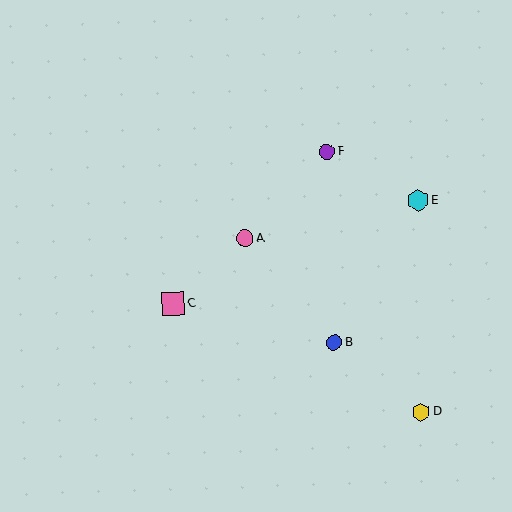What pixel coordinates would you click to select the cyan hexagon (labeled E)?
Click at (418, 200) to select the cyan hexagon E.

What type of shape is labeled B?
Shape B is a blue circle.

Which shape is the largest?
The pink square (labeled C) is the largest.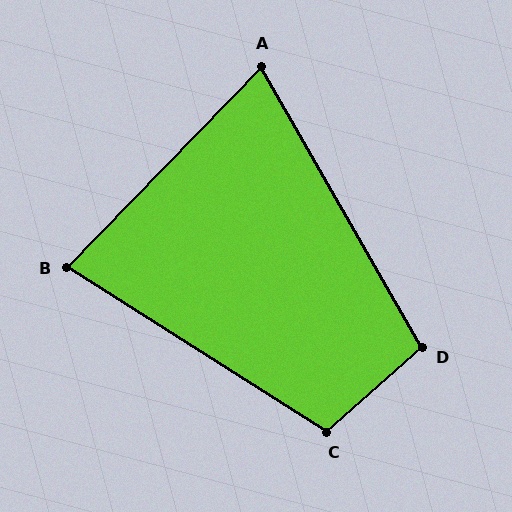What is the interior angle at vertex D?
Approximately 102 degrees (obtuse).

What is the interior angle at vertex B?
Approximately 78 degrees (acute).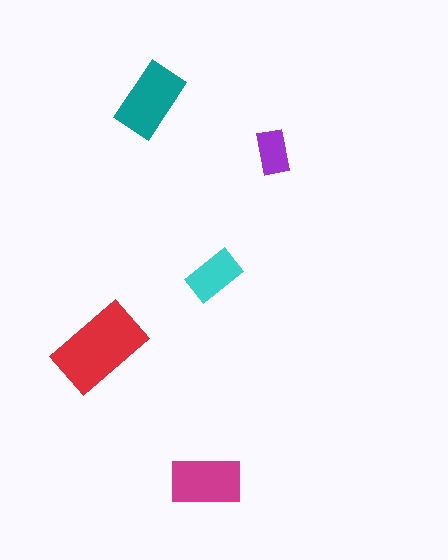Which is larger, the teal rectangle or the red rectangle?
The red one.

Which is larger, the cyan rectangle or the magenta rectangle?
The magenta one.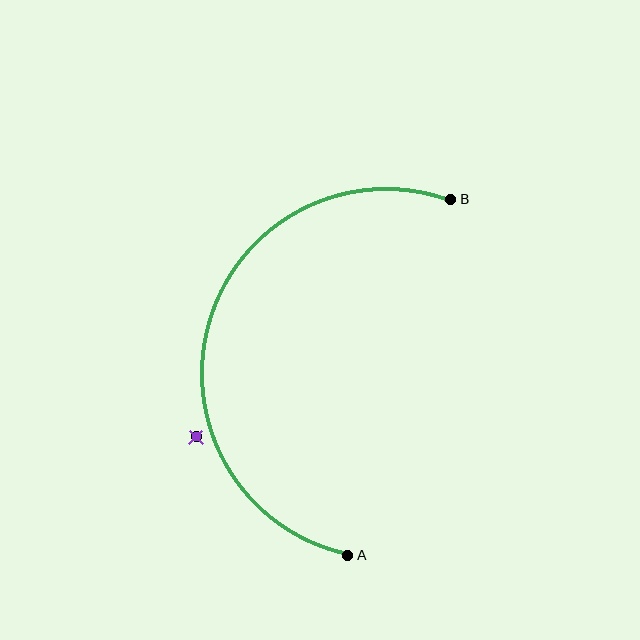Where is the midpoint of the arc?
The arc midpoint is the point on the curve farthest from the straight line joining A and B. It sits to the left of that line.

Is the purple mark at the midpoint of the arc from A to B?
No — the purple mark does not lie on the arc at all. It sits slightly outside the curve.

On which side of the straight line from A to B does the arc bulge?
The arc bulges to the left of the straight line connecting A and B.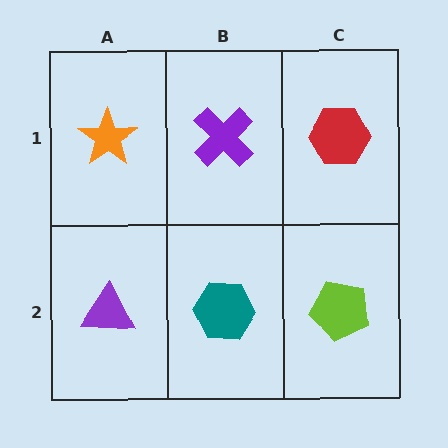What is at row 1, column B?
A purple cross.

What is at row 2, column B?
A teal hexagon.